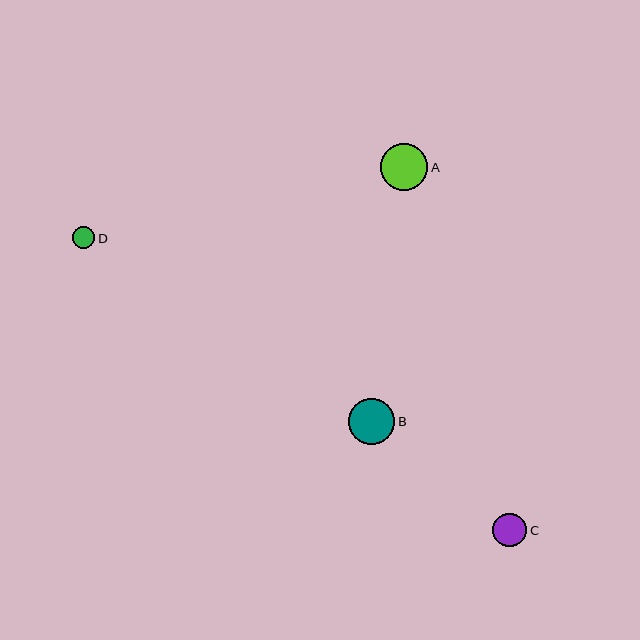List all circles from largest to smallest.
From largest to smallest: A, B, C, D.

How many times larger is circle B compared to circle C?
Circle B is approximately 1.4 times the size of circle C.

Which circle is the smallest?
Circle D is the smallest with a size of approximately 22 pixels.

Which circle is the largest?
Circle A is the largest with a size of approximately 47 pixels.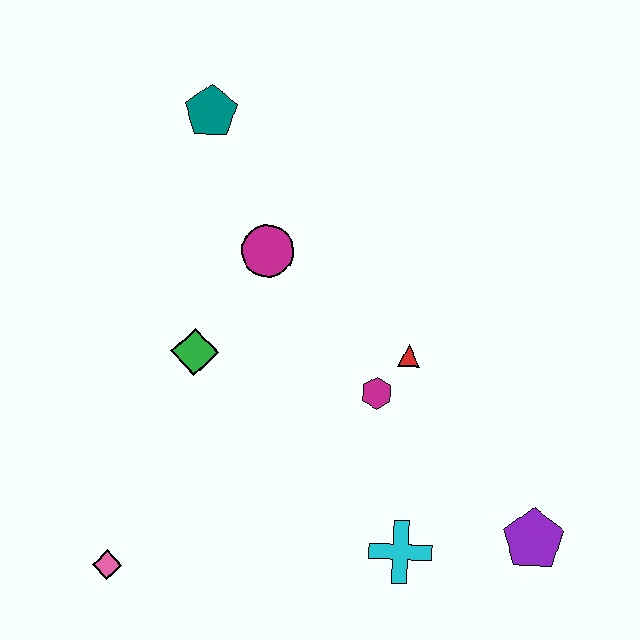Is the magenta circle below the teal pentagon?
Yes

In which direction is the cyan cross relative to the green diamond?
The cyan cross is to the right of the green diamond.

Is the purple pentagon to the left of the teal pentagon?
No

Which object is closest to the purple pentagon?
The cyan cross is closest to the purple pentagon.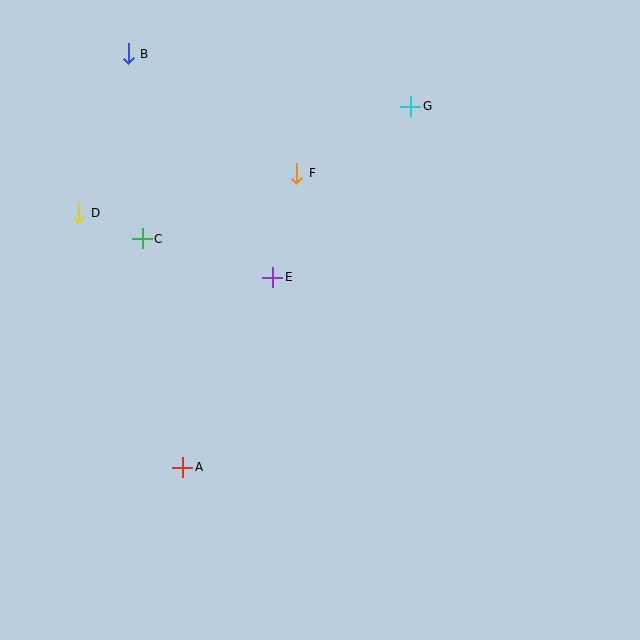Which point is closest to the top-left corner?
Point B is closest to the top-left corner.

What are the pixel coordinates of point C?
Point C is at (142, 239).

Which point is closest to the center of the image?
Point E at (273, 277) is closest to the center.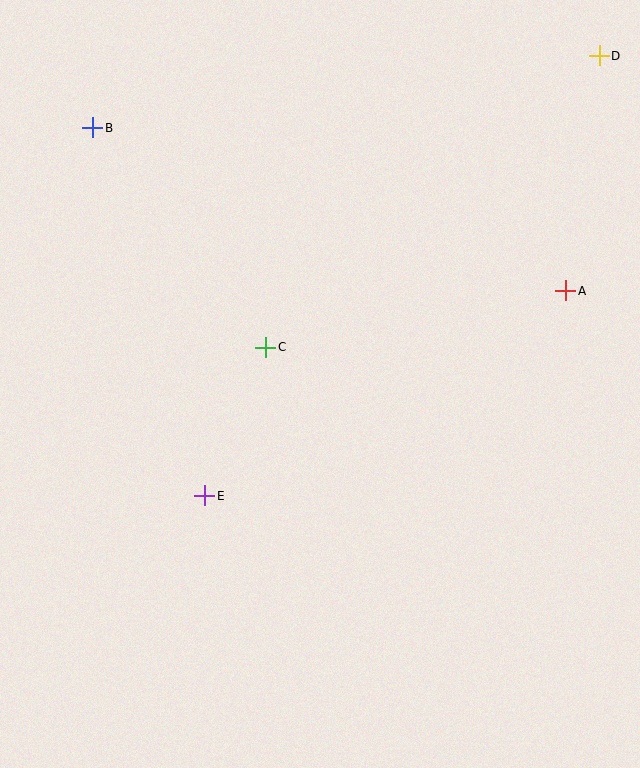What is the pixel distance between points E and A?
The distance between E and A is 415 pixels.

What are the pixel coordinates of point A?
Point A is at (566, 291).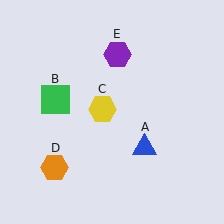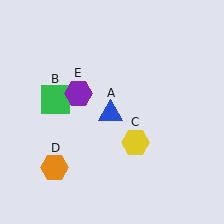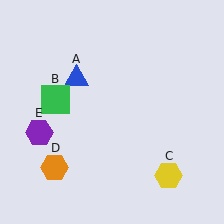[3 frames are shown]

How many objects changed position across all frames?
3 objects changed position: blue triangle (object A), yellow hexagon (object C), purple hexagon (object E).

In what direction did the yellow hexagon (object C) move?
The yellow hexagon (object C) moved down and to the right.